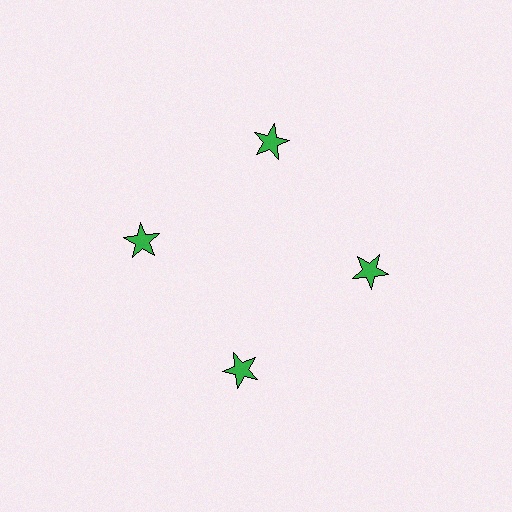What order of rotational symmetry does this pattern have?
This pattern has 4-fold rotational symmetry.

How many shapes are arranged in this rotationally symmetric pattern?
There are 4 shapes, arranged in 4 groups of 1.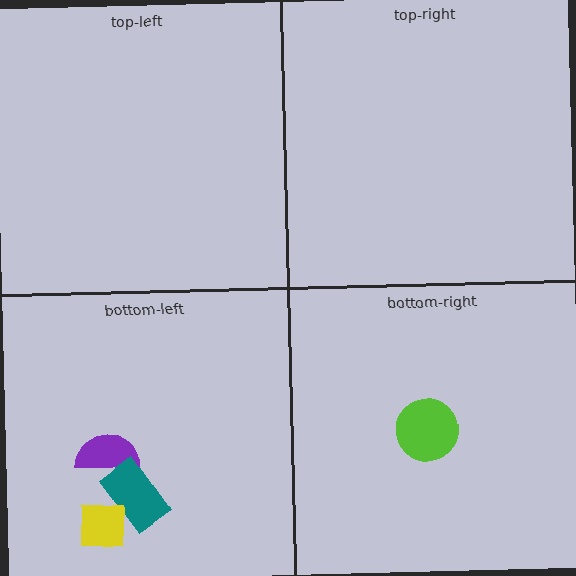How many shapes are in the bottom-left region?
3.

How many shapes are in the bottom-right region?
1.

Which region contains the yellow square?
The bottom-left region.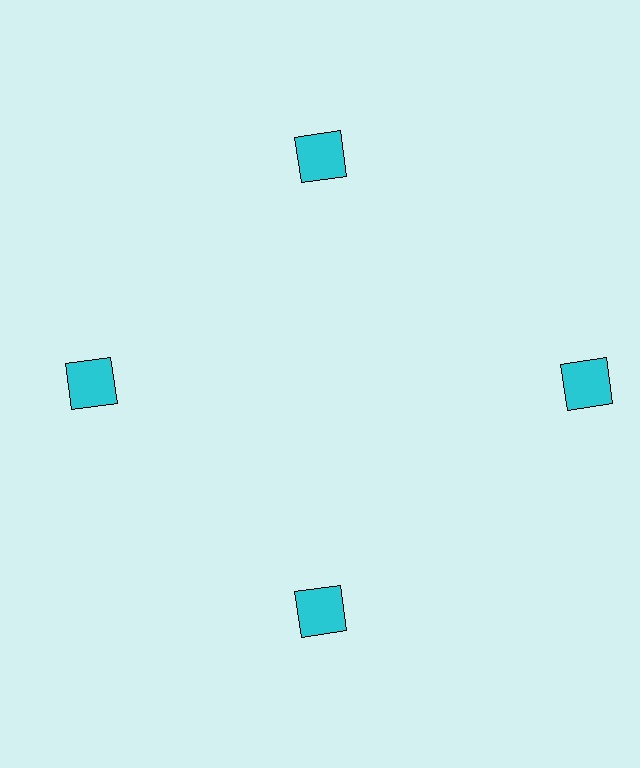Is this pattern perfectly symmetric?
No. The 4 cyan squares are arranged in a ring, but one element near the 3 o'clock position is pushed outward from the center, breaking the 4-fold rotational symmetry.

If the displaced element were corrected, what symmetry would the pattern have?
It would have 4-fold rotational symmetry — the pattern would map onto itself every 90 degrees.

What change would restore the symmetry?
The symmetry would be restored by moving it inward, back onto the ring so that all 4 squares sit at equal angles and equal distance from the center.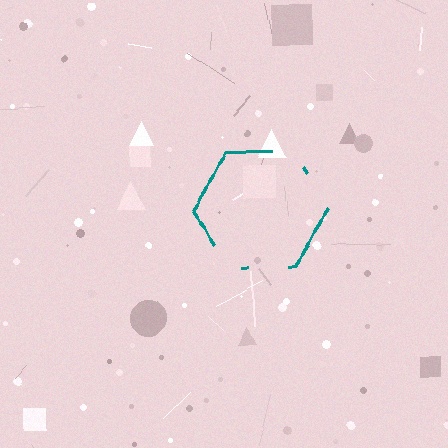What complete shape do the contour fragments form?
The contour fragments form a hexagon.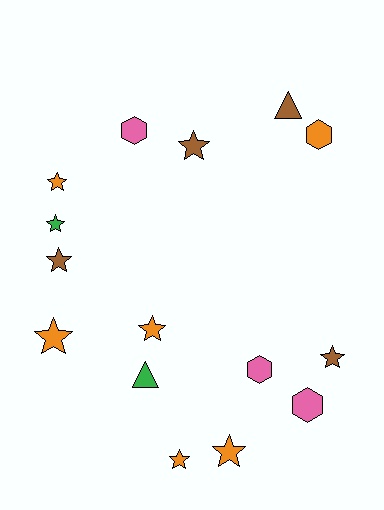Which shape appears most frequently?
Star, with 9 objects.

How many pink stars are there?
There are no pink stars.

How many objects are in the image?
There are 15 objects.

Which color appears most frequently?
Orange, with 6 objects.